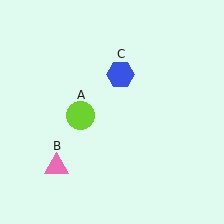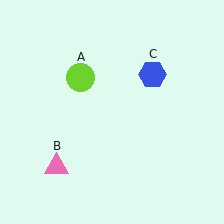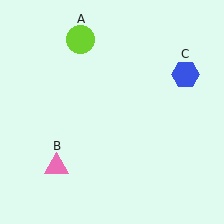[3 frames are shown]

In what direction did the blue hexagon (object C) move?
The blue hexagon (object C) moved right.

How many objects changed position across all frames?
2 objects changed position: lime circle (object A), blue hexagon (object C).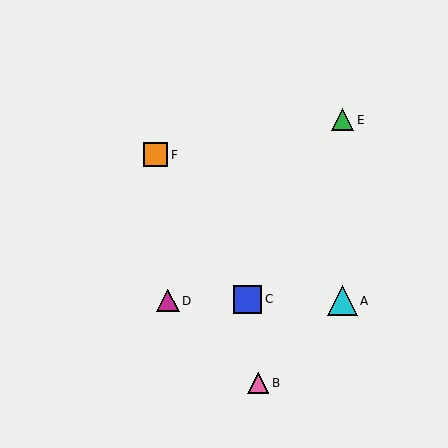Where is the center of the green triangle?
The center of the green triangle is at (343, 120).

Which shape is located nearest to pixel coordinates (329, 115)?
The green triangle (labeled E) at (343, 120) is nearest to that location.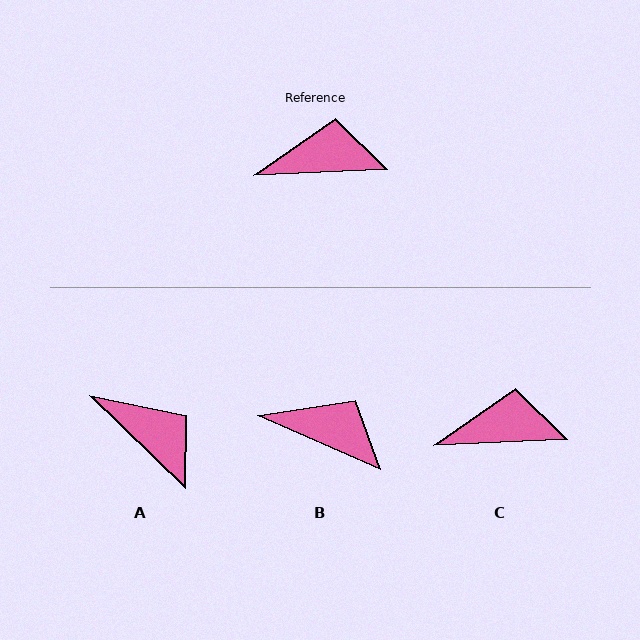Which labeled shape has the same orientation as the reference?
C.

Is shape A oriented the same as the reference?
No, it is off by about 46 degrees.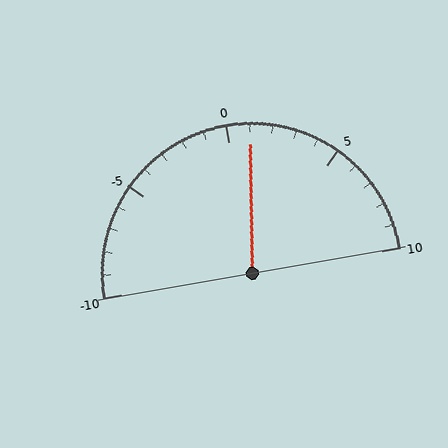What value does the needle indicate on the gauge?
The needle indicates approximately 1.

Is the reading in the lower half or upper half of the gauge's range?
The reading is in the upper half of the range (-10 to 10).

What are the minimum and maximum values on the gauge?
The gauge ranges from -10 to 10.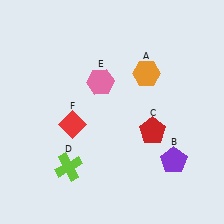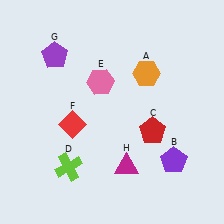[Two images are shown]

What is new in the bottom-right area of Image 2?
A magenta triangle (H) was added in the bottom-right area of Image 2.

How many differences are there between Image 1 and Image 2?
There are 2 differences between the two images.